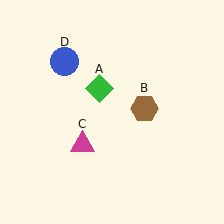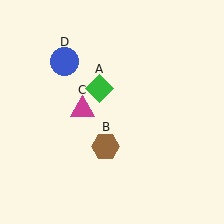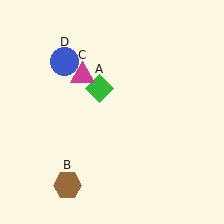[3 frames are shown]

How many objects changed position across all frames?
2 objects changed position: brown hexagon (object B), magenta triangle (object C).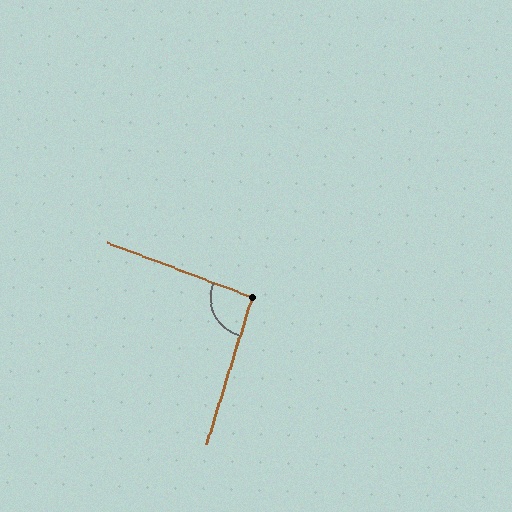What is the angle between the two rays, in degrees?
Approximately 94 degrees.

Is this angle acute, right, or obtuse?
It is approximately a right angle.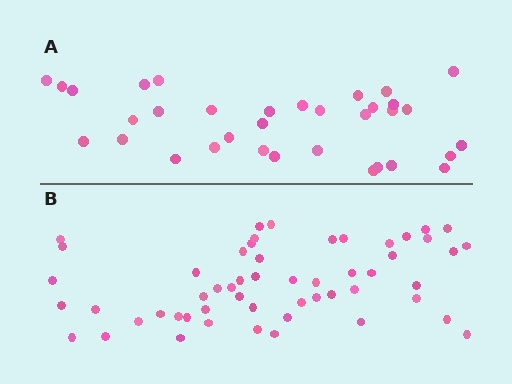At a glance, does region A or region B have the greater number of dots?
Region B (the bottom region) has more dots.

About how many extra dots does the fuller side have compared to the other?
Region B has approximately 20 more dots than region A.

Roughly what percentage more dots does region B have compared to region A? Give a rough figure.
About 60% more.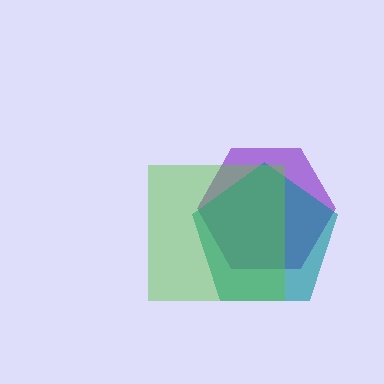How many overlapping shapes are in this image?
There are 3 overlapping shapes in the image.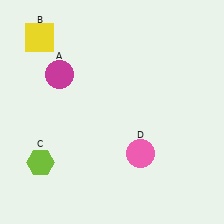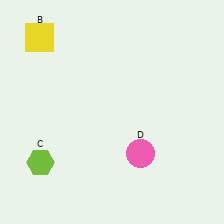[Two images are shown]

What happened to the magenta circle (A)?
The magenta circle (A) was removed in Image 2. It was in the top-left area of Image 1.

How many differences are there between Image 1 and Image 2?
There is 1 difference between the two images.